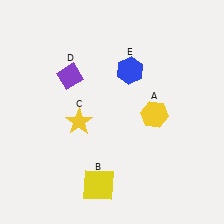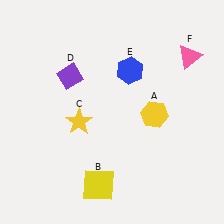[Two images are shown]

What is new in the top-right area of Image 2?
A pink triangle (F) was added in the top-right area of Image 2.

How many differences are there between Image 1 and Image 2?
There is 1 difference between the two images.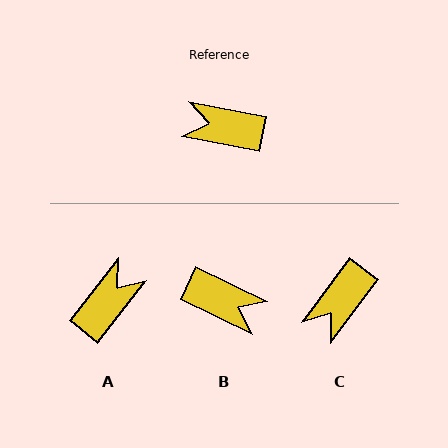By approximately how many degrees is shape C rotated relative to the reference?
Approximately 65 degrees counter-clockwise.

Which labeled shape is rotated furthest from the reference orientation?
B, about 165 degrees away.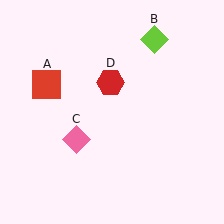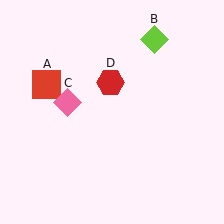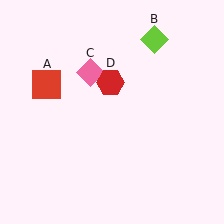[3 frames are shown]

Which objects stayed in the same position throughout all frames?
Red square (object A) and lime diamond (object B) and red hexagon (object D) remained stationary.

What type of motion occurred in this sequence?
The pink diamond (object C) rotated clockwise around the center of the scene.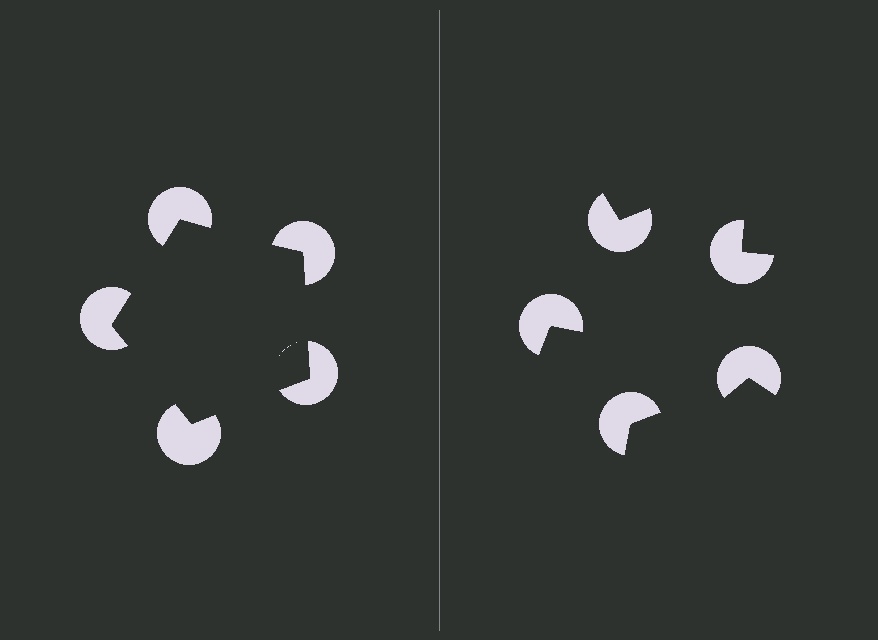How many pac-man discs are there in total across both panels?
10 — 5 on each side.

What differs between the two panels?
The pac-man discs are positioned identically on both sides; only the wedge orientations differ. On the left they align to a pentagon; on the right they are misaligned.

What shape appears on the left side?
An illusory pentagon.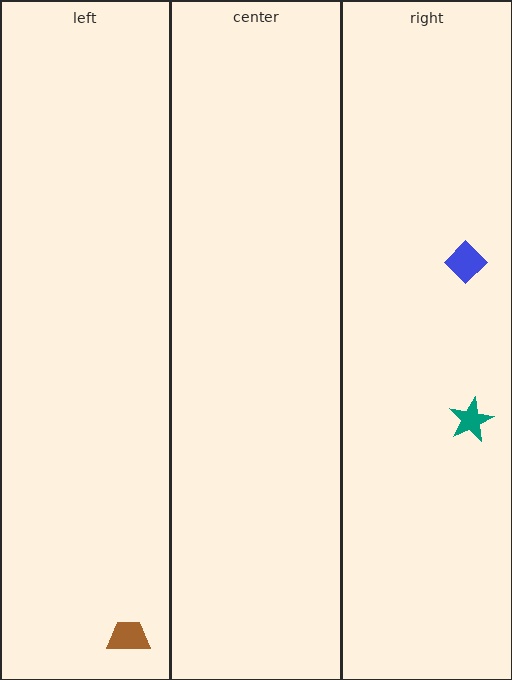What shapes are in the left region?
The brown trapezoid.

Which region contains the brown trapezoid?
The left region.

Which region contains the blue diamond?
The right region.